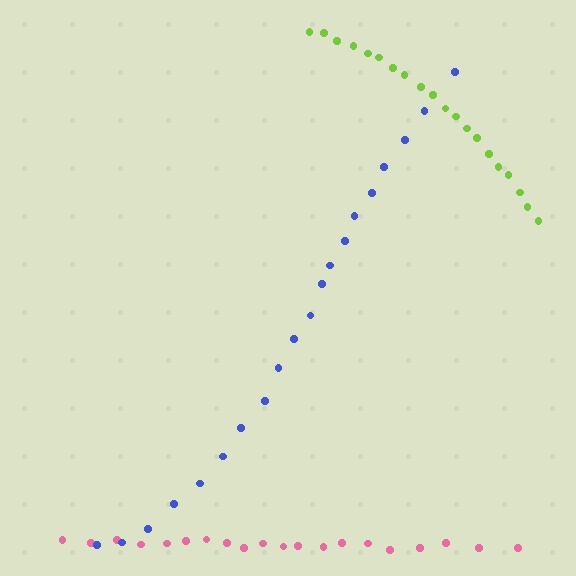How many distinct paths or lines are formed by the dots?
There are 3 distinct paths.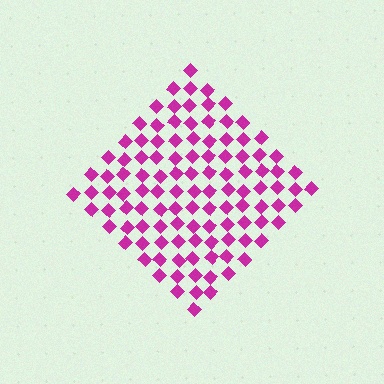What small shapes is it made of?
It is made of small diamonds.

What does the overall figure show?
The overall figure shows a diamond.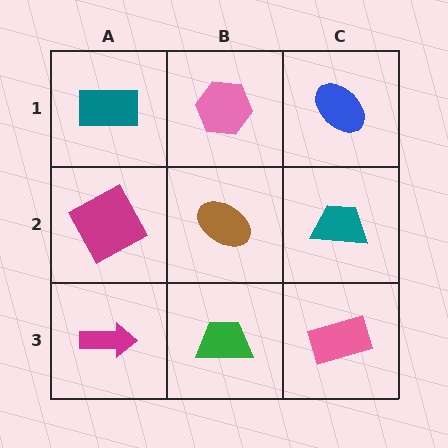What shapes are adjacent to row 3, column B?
A brown ellipse (row 2, column B), a magenta arrow (row 3, column A), a pink rectangle (row 3, column C).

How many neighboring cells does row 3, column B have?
3.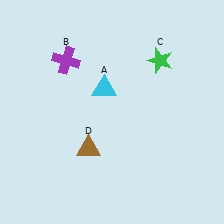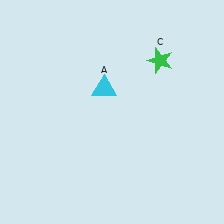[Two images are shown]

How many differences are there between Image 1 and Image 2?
There are 2 differences between the two images.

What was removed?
The purple cross (B), the brown triangle (D) were removed in Image 2.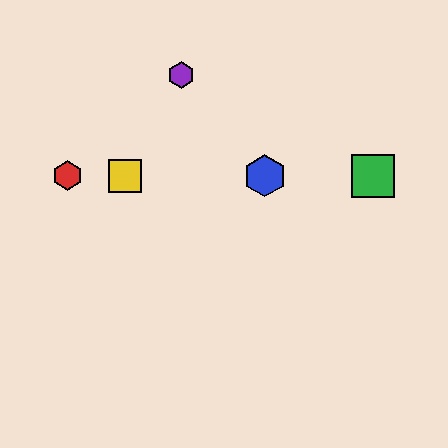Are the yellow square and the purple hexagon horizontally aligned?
No, the yellow square is at y≈176 and the purple hexagon is at y≈75.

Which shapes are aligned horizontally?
The red hexagon, the blue hexagon, the green square, the yellow square are aligned horizontally.